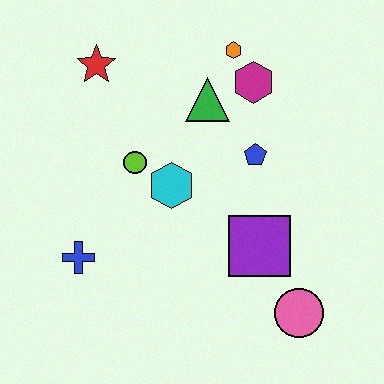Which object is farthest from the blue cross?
The orange hexagon is farthest from the blue cross.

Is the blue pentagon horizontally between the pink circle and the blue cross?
Yes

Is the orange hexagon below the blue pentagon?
No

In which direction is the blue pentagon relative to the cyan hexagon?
The blue pentagon is to the right of the cyan hexagon.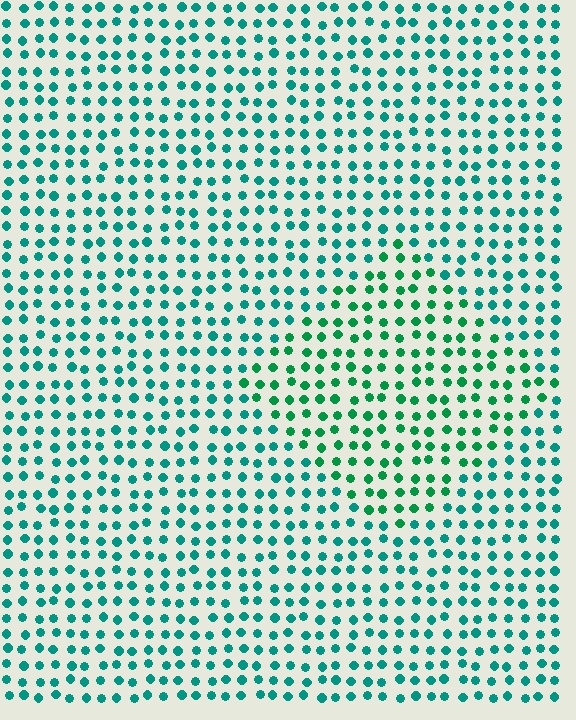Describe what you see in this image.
The image is filled with small teal elements in a uniform arrangement. A diamond-shaped region is visible where the elements are tinted to a slightly different hue, forming a subtle color boundary.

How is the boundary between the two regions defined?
The boundary is defined purely by a slight shift in hue (about 25 degrees). Spacing, size, and orientation are identical on both sides.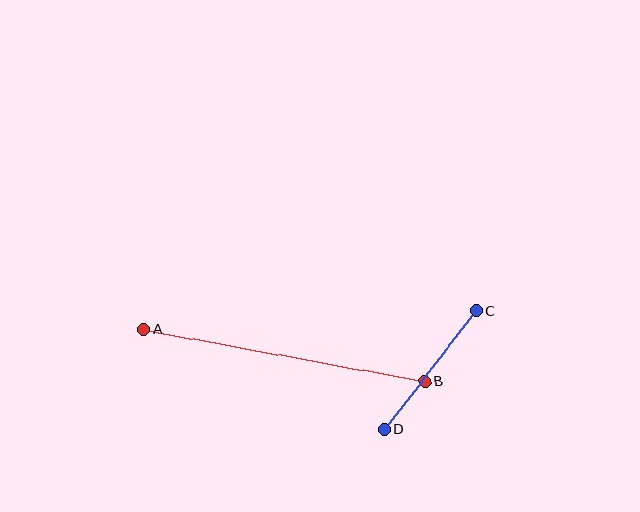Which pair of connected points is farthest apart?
Points A and B are farthest apart.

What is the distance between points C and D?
The distance is approximately 150 pixels.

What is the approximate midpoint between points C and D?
The midpoint is at approximately (430, 370) pixels.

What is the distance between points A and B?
The distance is approximately 286 pixels.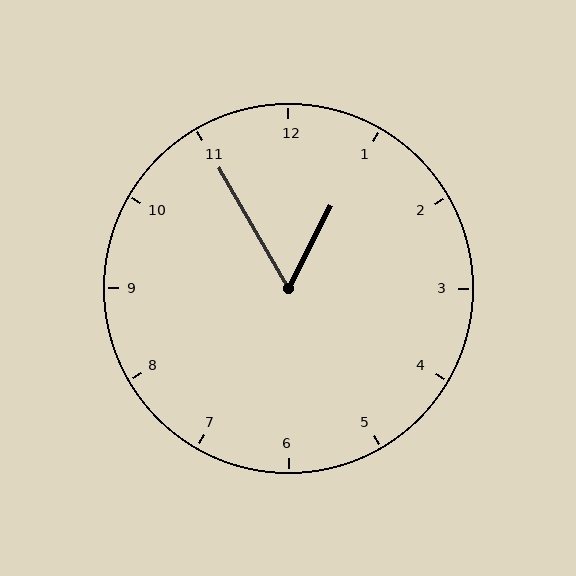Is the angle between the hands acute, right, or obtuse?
It is acute.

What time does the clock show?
12:55.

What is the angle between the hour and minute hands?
Approximately 58 degrees.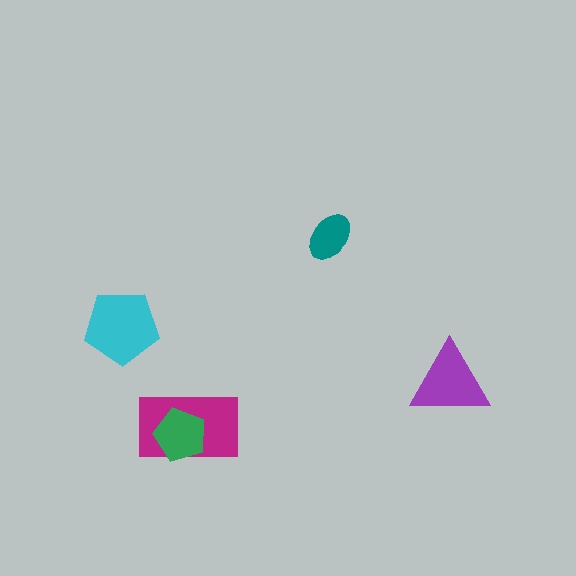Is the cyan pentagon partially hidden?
No, no other shape covers it.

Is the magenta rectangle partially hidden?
Yes, it is partially covered by another shape.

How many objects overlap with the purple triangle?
0 objects overlap with the purple triangle.